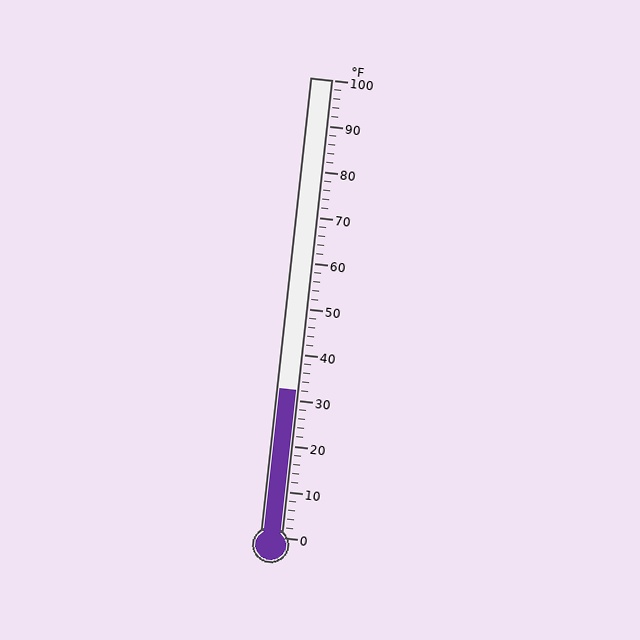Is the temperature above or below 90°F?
The temperature is below 90°F.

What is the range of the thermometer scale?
The thermometer scale ranges from 0°F to 100°F.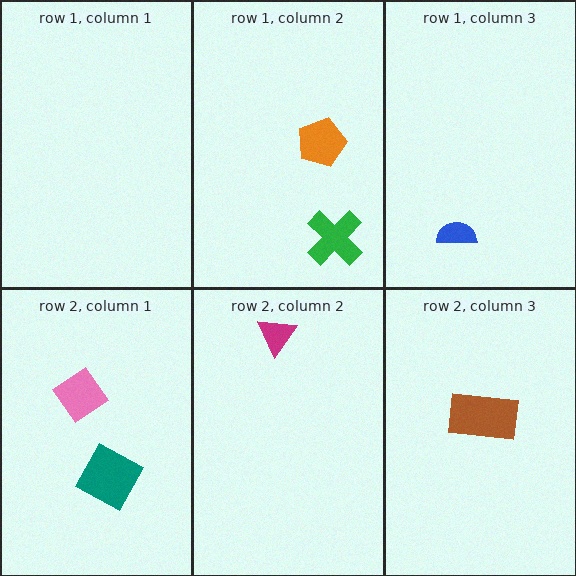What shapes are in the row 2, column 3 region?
The brown rectangle.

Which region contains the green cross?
The row 1, column 2 region.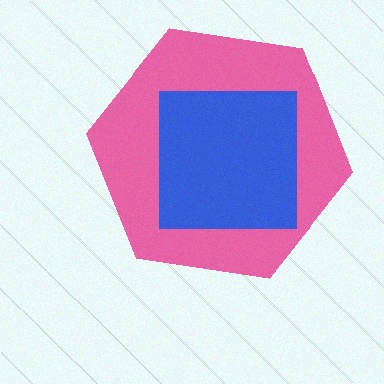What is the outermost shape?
The pink hexagon.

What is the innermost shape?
The blue square.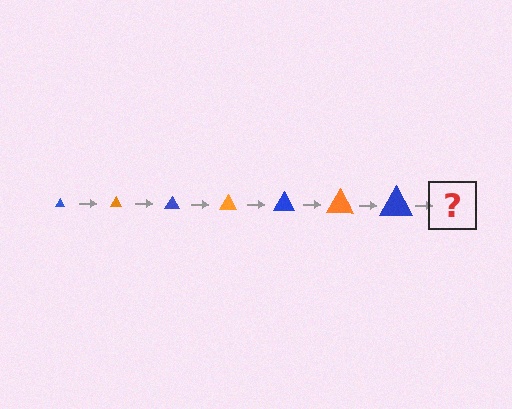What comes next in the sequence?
The next element should be an orange triangle, larger than the previous one.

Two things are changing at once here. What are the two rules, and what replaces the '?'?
The two rules are that the triangle grows larger each step and the color cycles through blue and orange. The '?' should be an orange triangle, larger than the previous one.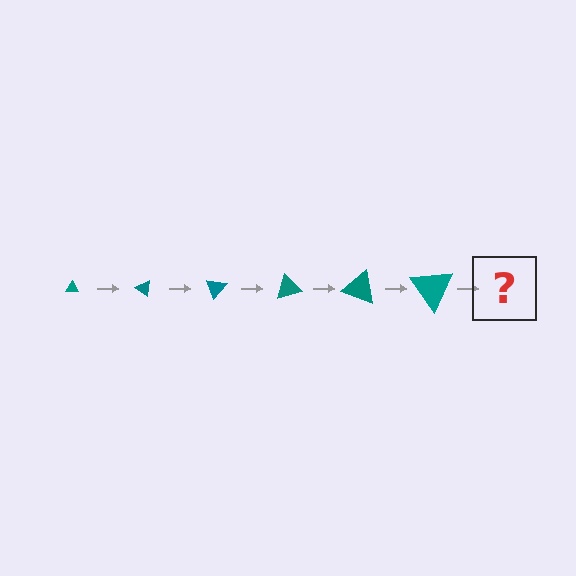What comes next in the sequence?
The next element should be a triangle, larger than the previous one and rotated 210 degrees from the start.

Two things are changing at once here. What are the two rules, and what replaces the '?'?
The two rules are that the triangle grows larger each step and it rotates 35 degrees each step. The '?' should be a triangle, larger than the previous one and rotated 210 degrees from the start.